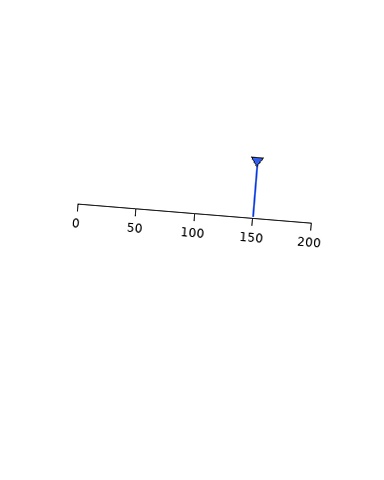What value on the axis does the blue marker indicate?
The marker indicates approximately 150.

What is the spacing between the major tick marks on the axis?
The major ticks are spaced 50 apart.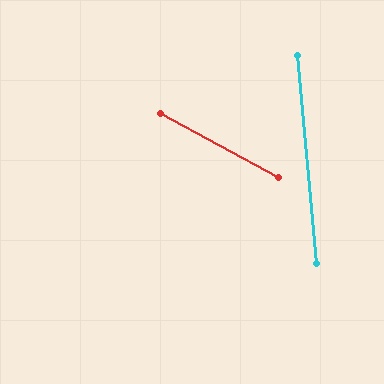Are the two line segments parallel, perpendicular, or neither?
Neither parallel nor perpendicular — they differ by about 56°.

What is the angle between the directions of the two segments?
Approximately 56 degrees.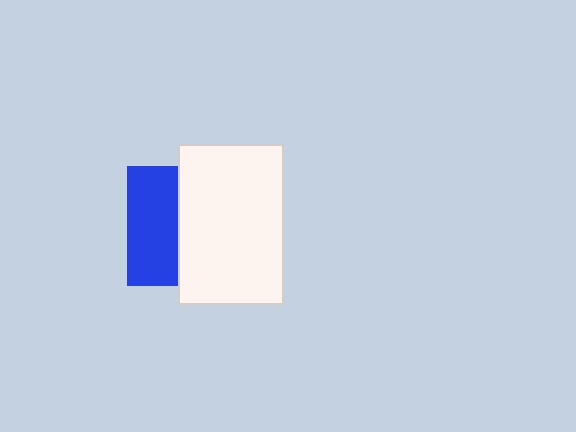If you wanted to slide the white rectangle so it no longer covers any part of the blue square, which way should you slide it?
Slide it right — that is the most direct way to separate the two shapes.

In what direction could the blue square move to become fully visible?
The blue square could move left. That would shift it out from behind the white rectangle entirely.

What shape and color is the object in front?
The object in front is a white rectangle.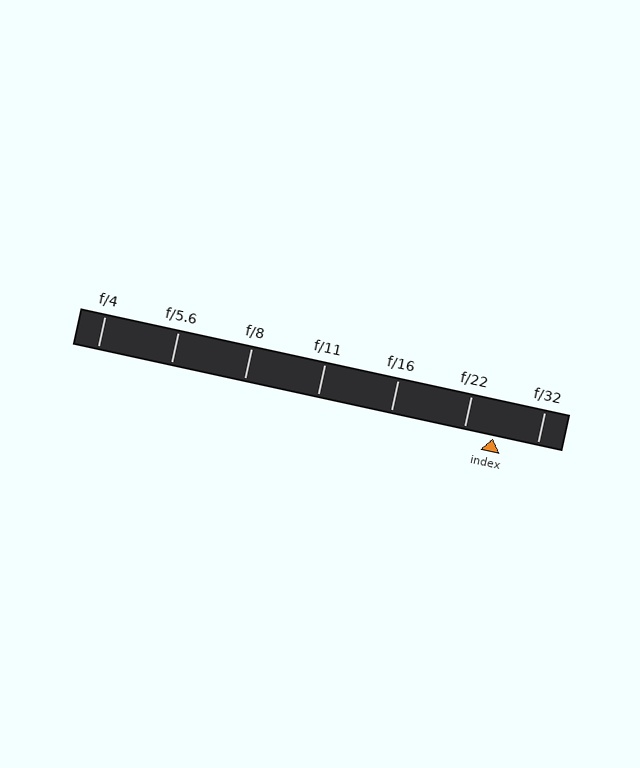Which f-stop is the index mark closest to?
The index mark is closest to f/22.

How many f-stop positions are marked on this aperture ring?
There are 7 f-stop positions marked.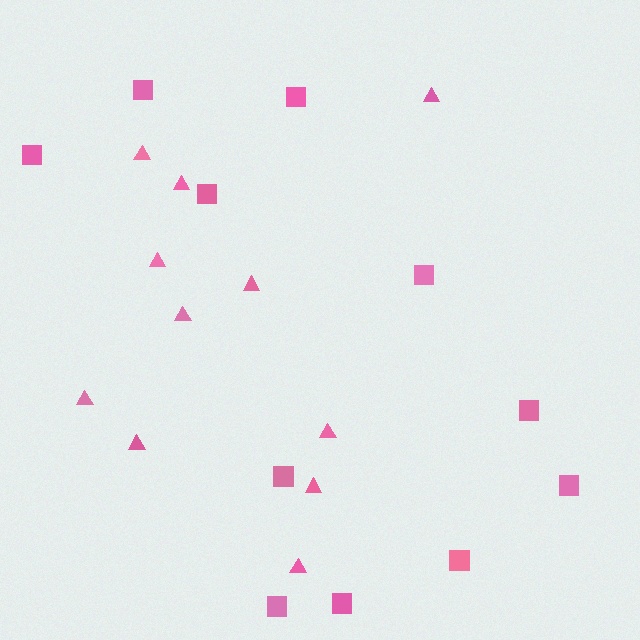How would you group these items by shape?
There are 2 groups: one group of squares (11) and one group of triangles (11).